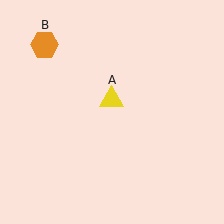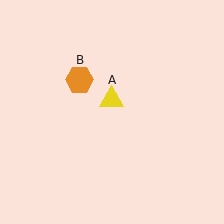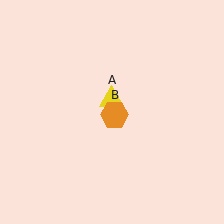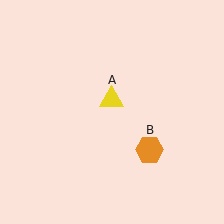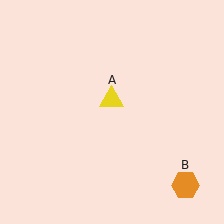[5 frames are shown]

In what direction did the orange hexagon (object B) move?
The orange hexagon (object B) moved down and to the right.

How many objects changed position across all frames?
1 object changed position: orange hexagon (object B).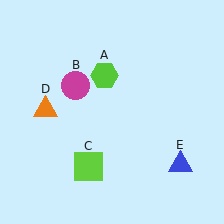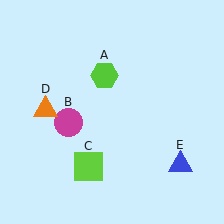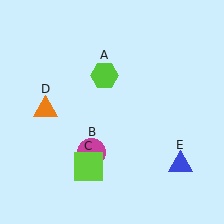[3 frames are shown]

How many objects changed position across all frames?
1 object changed position: magenta circle (object B).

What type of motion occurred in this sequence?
The magenta circle (object B) rotated counterclockwise around the center of the scene.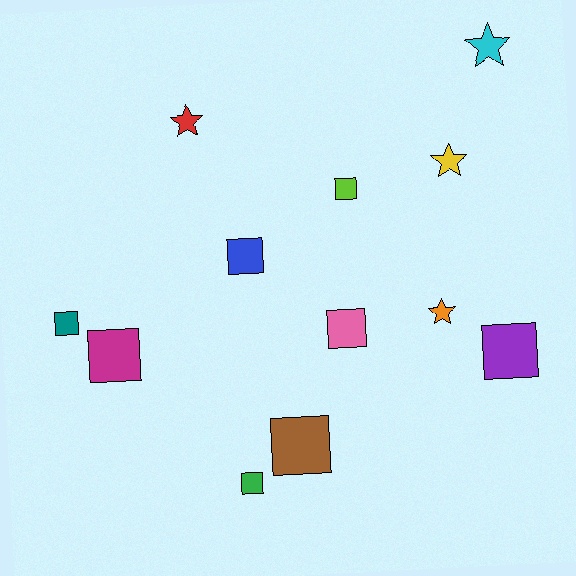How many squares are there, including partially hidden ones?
There are 8 squares.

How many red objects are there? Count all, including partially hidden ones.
There is 1 red object.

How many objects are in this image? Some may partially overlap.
There are 12 objects.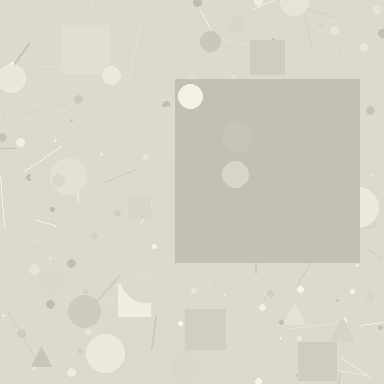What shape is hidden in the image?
A square is hidden in the image.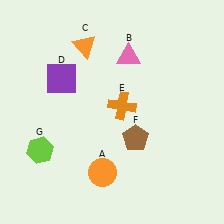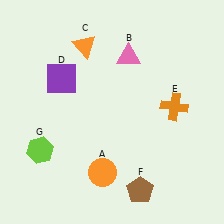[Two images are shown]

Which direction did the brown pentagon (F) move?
The brown pentagon (F) moved down.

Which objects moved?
The objects that moved are: the orange cross (E), the brown pentagon (F).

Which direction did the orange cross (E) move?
The orange cross (E) moved right.